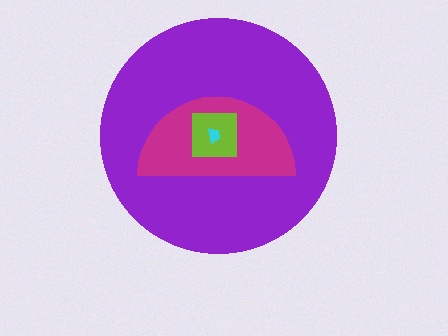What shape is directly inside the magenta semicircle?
The lime square.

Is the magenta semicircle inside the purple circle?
Yes.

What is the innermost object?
The cyan trapezoid.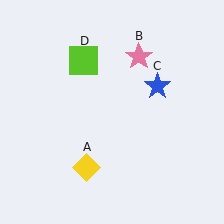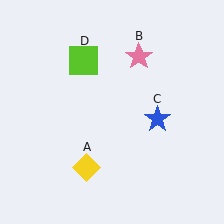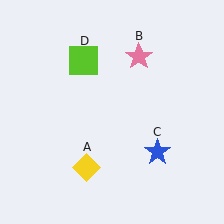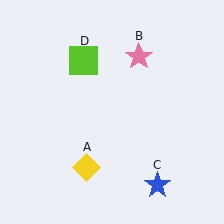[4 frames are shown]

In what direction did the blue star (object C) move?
The blue star (object C) moved down.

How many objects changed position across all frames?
1 object changed position: blue star (object C).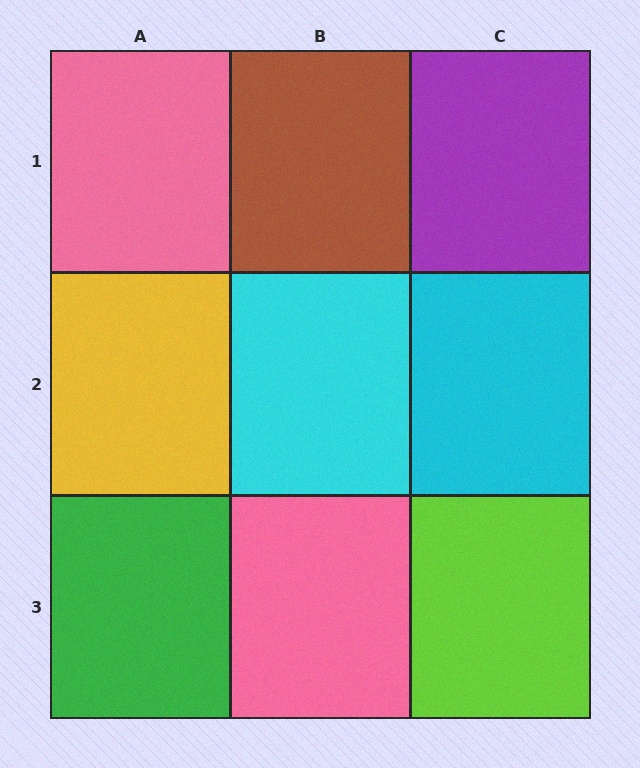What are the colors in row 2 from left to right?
Yellow, cyan, cyan.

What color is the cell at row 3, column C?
Lime.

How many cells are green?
1 cell is green.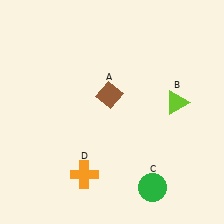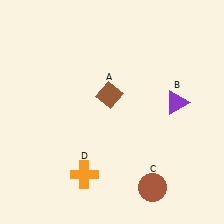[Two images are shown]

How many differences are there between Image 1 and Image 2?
There are 2 differences between the two images.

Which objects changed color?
B changed from lime to purple. C changed from green to brown.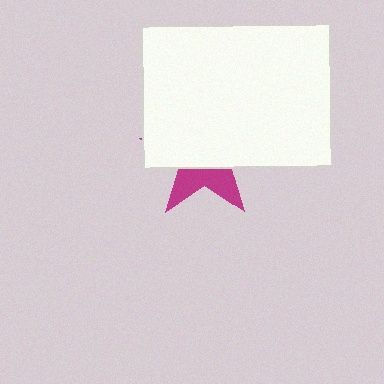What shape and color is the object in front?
The object in front is a white rectangle.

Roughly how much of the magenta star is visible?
A small part of it is visible (roughly 34%).